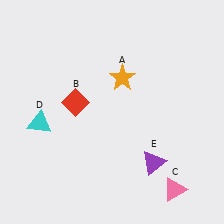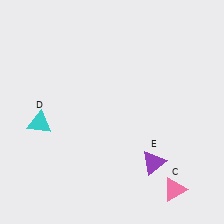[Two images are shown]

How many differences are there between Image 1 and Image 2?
There are 2 differences between the two images.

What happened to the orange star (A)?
The orange star (A) was removed in Image 2. It was in the top-right area of Image 1.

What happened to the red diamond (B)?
The red diamond (B) was removed in Image 2. It was in the top-left area of Image 1.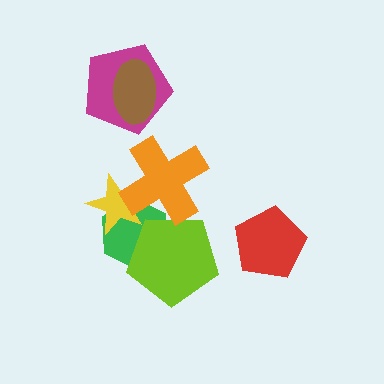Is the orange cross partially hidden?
No, no other shape covers it.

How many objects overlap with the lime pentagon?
2 objects overlap with the lime pentagon.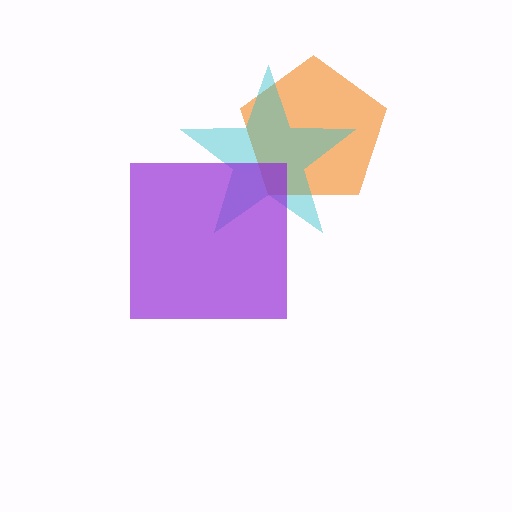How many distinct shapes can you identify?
There are 3 distinct shapes: an orange pentagon, a cyan star, a purple square.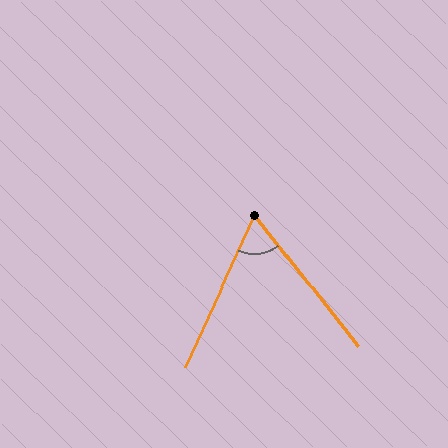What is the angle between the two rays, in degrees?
Approximately 63 degrees.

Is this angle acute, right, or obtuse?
It is acute.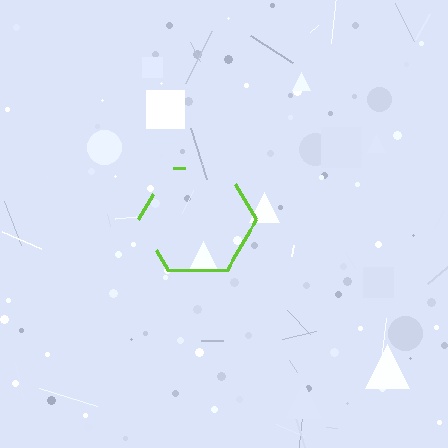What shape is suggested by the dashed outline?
The dashed outline suggests a hexagon.